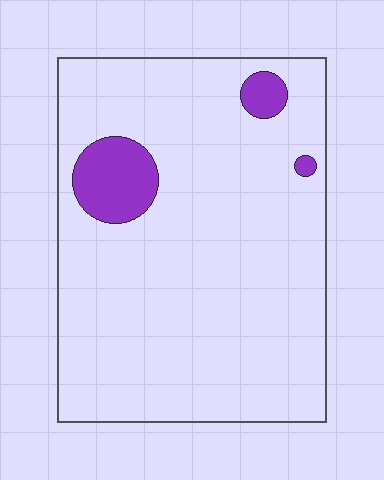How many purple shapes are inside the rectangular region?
3.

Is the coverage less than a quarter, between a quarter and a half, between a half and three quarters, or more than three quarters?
Less than a quarter.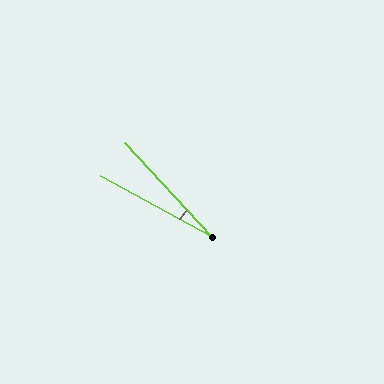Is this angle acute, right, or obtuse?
It is acute.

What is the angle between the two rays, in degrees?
Approximately 19 degrees.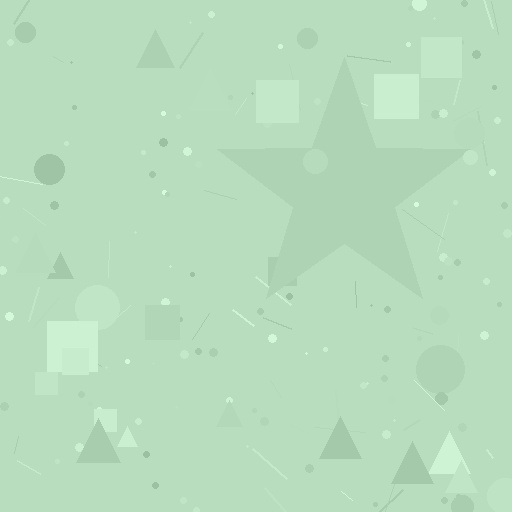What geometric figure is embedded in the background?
A star is embedded in the background.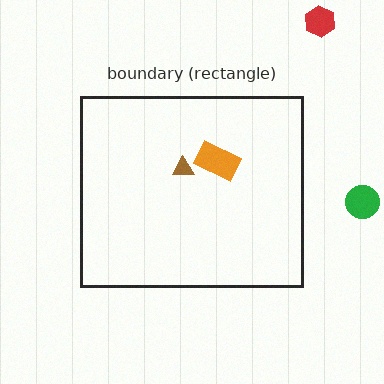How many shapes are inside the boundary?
2 inside, 2 outside.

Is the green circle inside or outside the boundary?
Outside.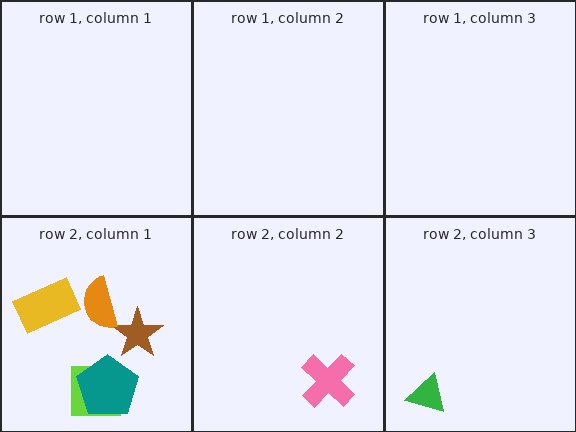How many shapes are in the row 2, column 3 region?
1.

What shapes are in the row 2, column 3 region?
The green triangle.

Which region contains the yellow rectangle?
The row 2, column 1 region.